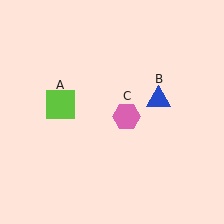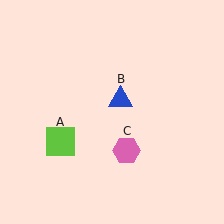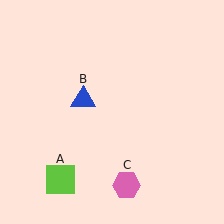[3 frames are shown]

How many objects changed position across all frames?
3 objects changed position: lime square (object A), blue triangle (object B), pink hexagon (object C).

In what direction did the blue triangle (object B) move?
The blue triangle (object B) moved left.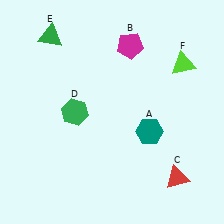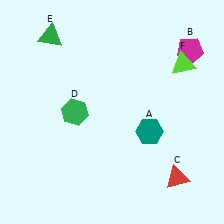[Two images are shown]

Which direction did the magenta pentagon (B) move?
The magenta pentagon (B) moved right.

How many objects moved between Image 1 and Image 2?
1 object moved between the two images.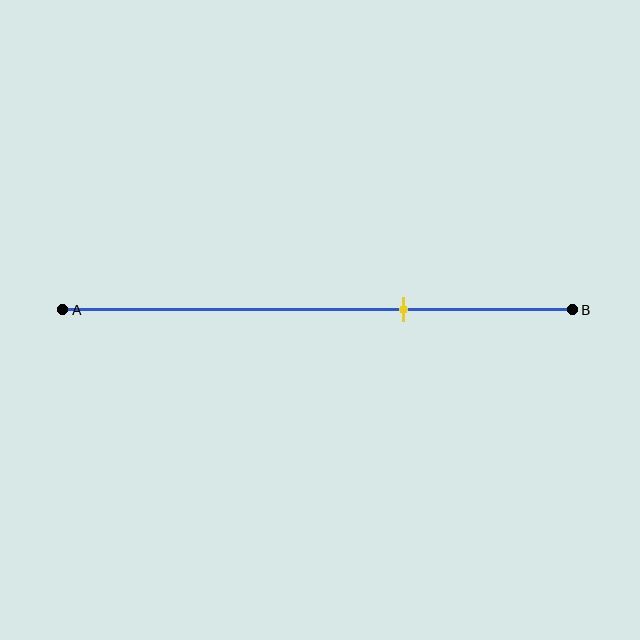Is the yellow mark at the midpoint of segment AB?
No, the mark is at about 65% from A, not at the 50% midpoint.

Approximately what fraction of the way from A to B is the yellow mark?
The yellow mark is approximately 65% of the way from A to B.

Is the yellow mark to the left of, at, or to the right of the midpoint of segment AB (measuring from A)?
The yellow mark is to the right of the midpoint of segment AB.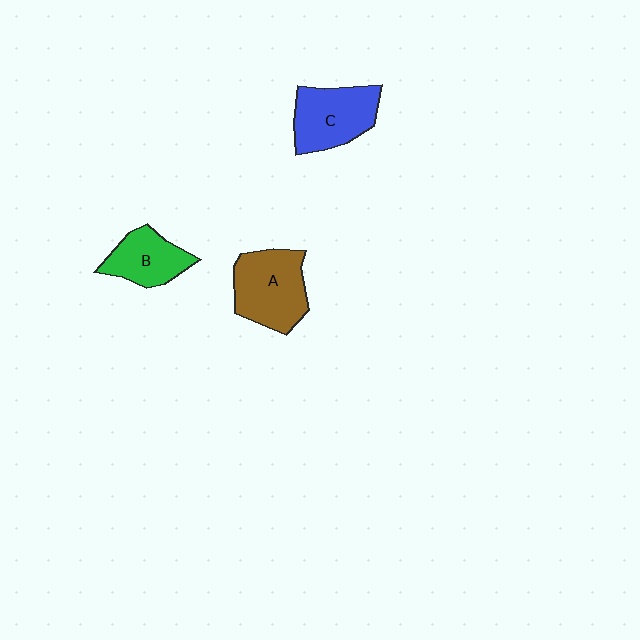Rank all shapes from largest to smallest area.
From largest to smallest: A (brown), C (blue), B (green).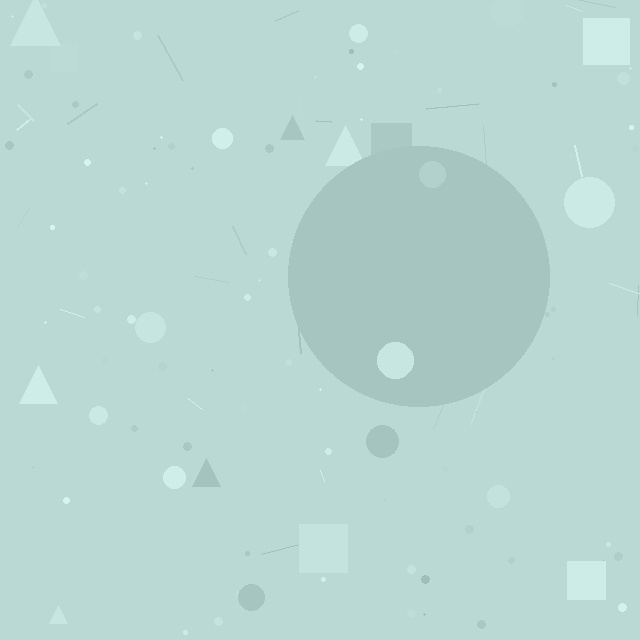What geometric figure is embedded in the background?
A circle is embedded in the background.